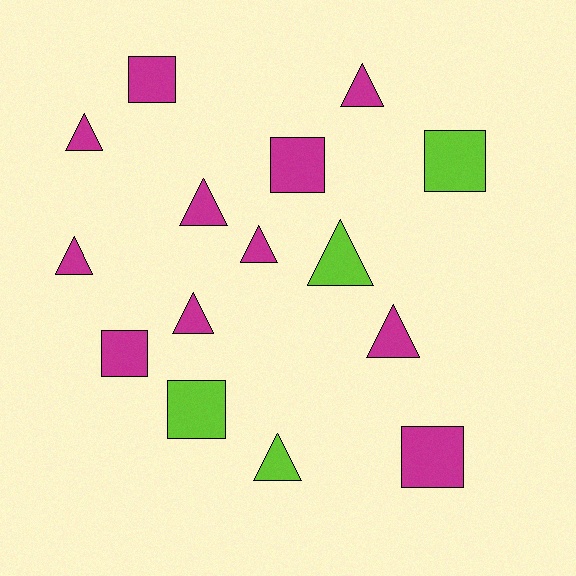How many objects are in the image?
There are 15 objects.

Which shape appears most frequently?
Triangle, with 9 objects.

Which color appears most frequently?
Magenta, with 11 objects.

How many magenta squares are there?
There are 4 magenta squares.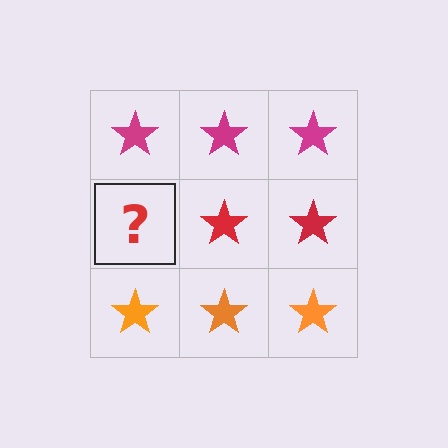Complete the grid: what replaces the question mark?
The question mark should be replaced with a red star.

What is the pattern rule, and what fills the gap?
The rule is that each row has a consistent color. The gap should be filled with a red star.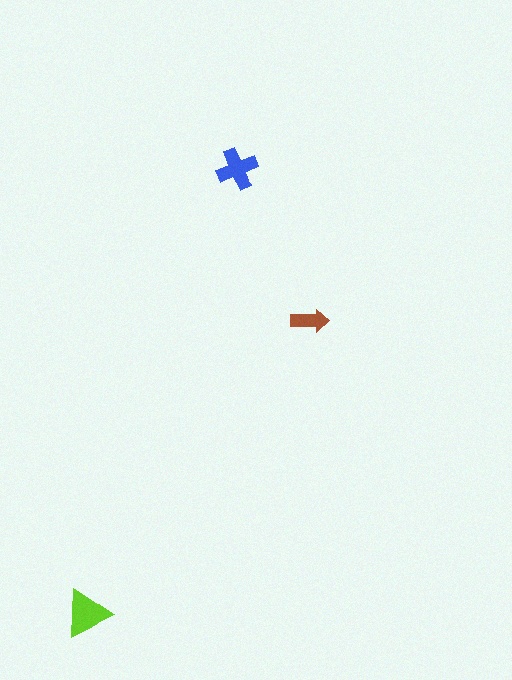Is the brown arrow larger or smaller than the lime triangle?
Smaller.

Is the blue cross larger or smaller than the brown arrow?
Larger.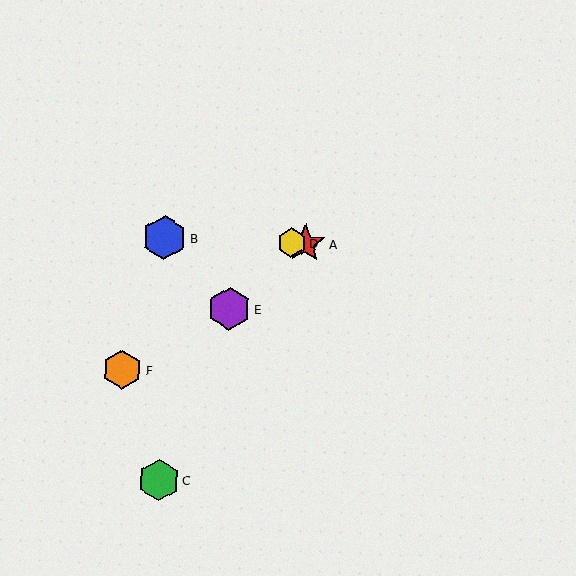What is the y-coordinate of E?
Object E is at y≈309.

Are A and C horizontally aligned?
No, A is at y≈243 and C is at y≈480.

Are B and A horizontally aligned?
Yes, both are at y≈238.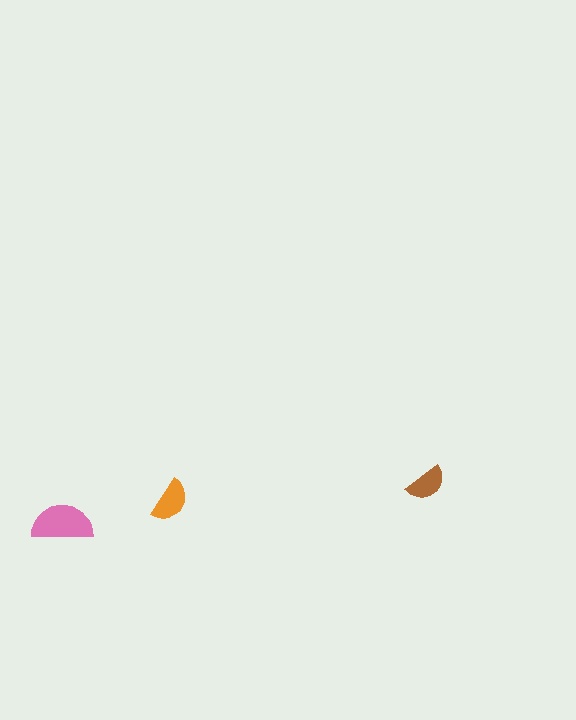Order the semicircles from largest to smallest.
the pink one, the orange one, the brown one.